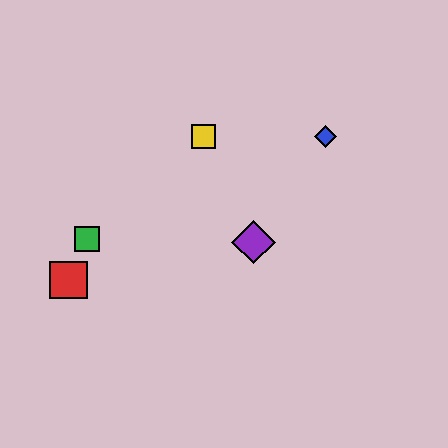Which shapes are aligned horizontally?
The blue diamond, the yellow square are aligned horizontally.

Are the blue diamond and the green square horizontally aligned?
No, the blue diamond is at y≈137 and the green square is at y≈239.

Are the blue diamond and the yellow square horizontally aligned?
Yes, both are at y≈137.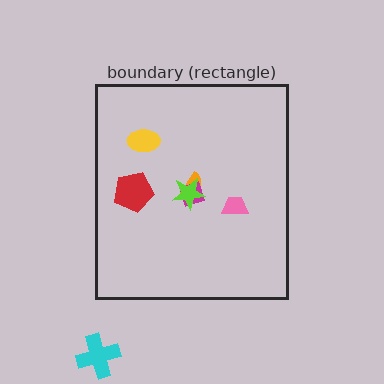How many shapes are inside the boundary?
6 inside, 1 outside.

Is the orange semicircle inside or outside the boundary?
Inside.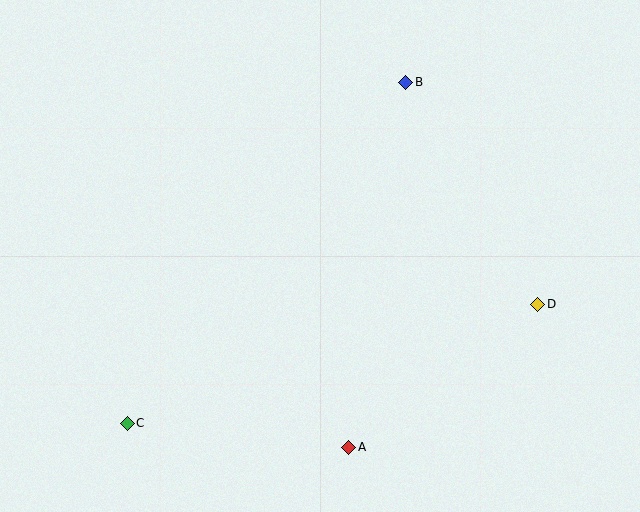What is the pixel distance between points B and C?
The distance between B and C is 440 pixels.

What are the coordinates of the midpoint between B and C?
The midpoint between B and C is at (266, 253).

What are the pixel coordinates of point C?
Point C is at (127, 423).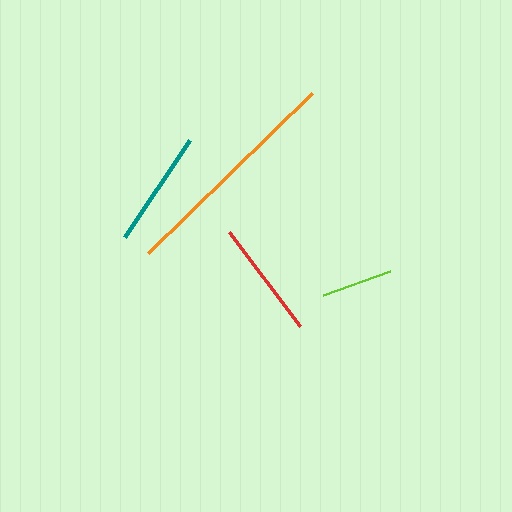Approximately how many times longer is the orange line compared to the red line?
The orange line is approximately 1.9 times the length of the red line.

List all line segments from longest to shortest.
From longest to shortest: orange, red, teal, lime.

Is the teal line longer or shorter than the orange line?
The orange line is longer than the teal line.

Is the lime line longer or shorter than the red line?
The red line is longer than the lime line.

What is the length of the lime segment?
The lime segment is approximately 71 pixels long.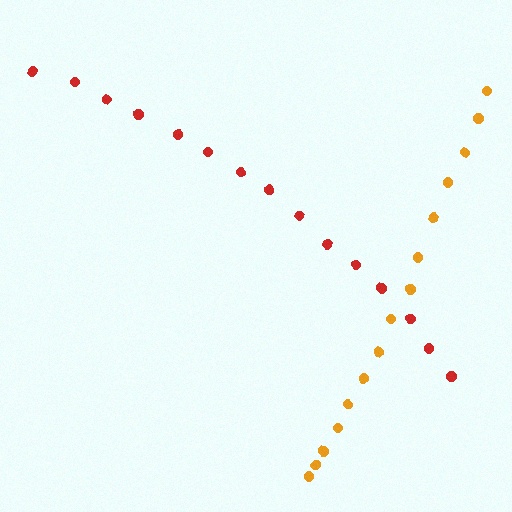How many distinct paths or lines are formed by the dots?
There are 2 distinct paths.